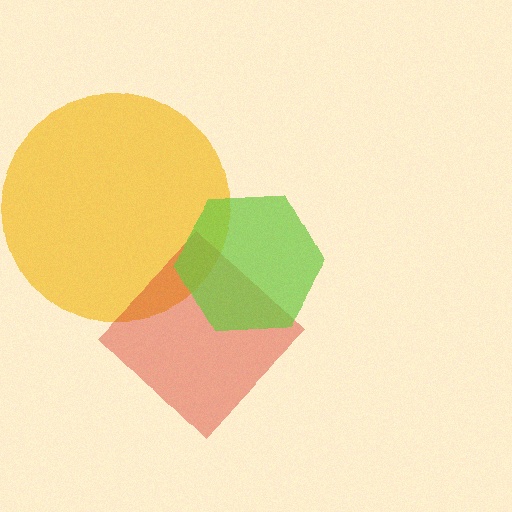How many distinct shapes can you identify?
There are 3 distinct shapes: a yellow circle, a red diamond, a lime hexagon.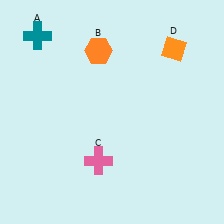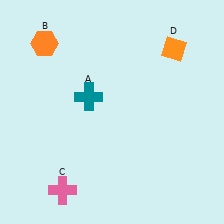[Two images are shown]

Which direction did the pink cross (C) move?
The pink cross (C) moved left.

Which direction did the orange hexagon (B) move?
The orange hexagon (B) moved left.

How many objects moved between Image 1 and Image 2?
3 objects moved between the two images.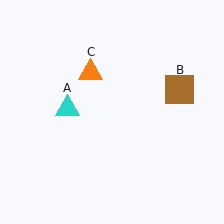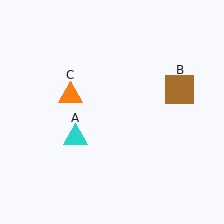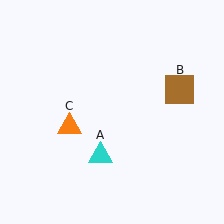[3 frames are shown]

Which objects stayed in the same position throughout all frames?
Brown square (object B) remained stationary.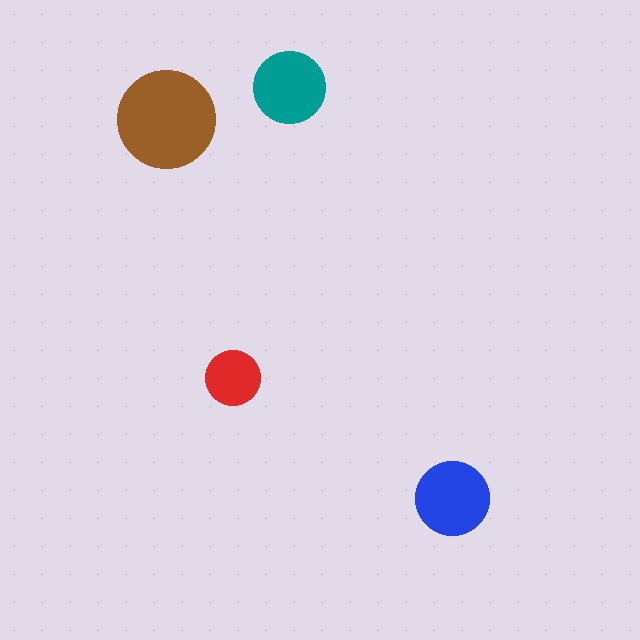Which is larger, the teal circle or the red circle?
The teal one.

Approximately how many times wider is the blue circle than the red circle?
About 1.5 times wider.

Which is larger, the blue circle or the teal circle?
The blue one.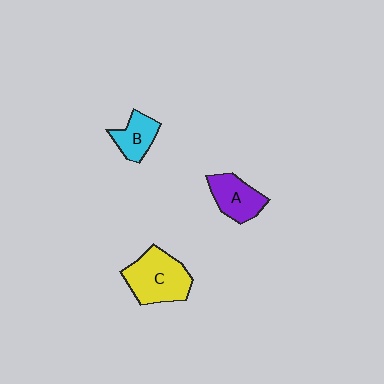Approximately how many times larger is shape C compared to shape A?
Approximately 1.5 times.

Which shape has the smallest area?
Shape B (cyan).